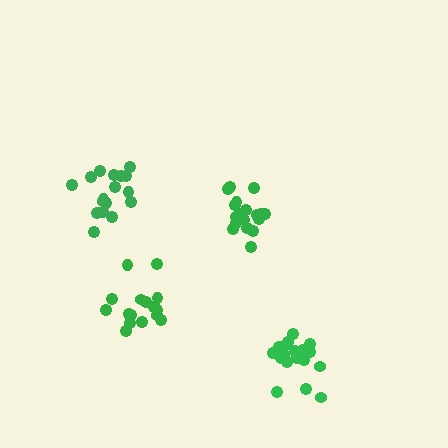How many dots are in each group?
Group 1: 19 dots, Group 2: 17 dots, Group 3: 16 dots, Group 4: 19 dots (71 total).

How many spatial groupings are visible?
There are 4 spatial groupings.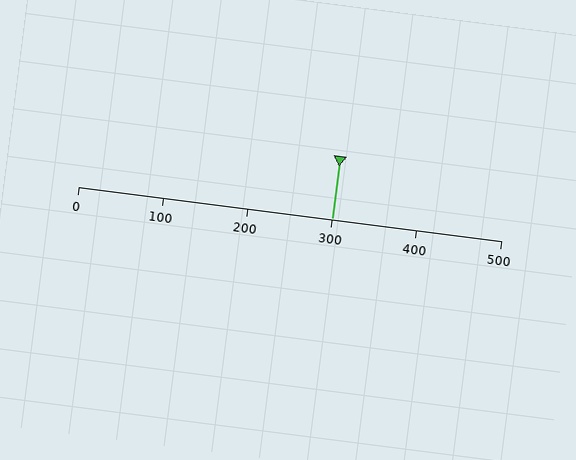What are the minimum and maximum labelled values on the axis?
The axis runs from 0 to 500.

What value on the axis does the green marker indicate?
The marker indicates approximately 300.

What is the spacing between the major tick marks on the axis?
The major ticks are spaced 100 apart.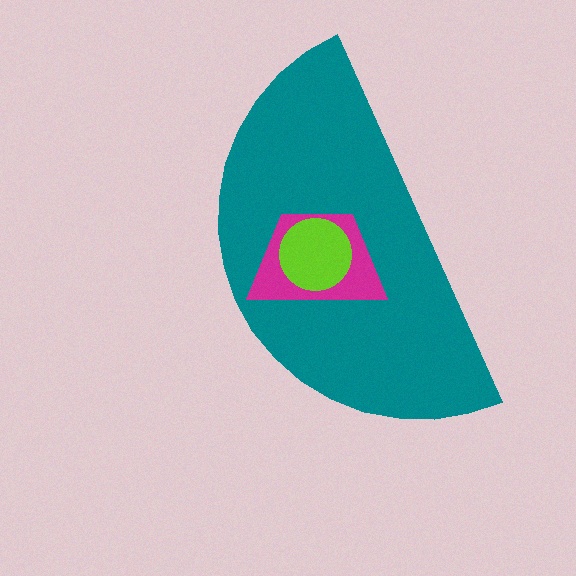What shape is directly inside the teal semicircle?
The magenta trapezoid.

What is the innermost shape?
The lime circle.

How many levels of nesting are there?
3.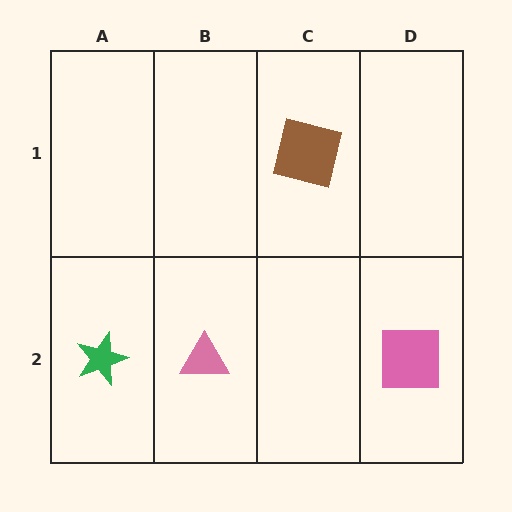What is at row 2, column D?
A pink square.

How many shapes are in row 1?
1 shape.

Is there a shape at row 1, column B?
No, that cell is empty.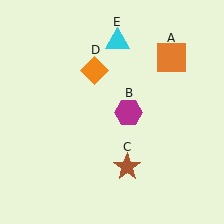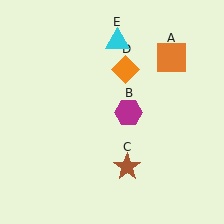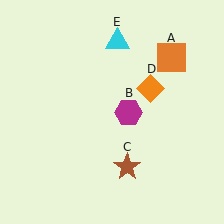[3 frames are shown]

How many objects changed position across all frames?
1 object changed position: orange diamond (object D).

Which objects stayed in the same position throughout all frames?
Orange square (object A) and magenta hexagon (object B) and brown star (object C) and cyan triangle (object E) remained stationary.